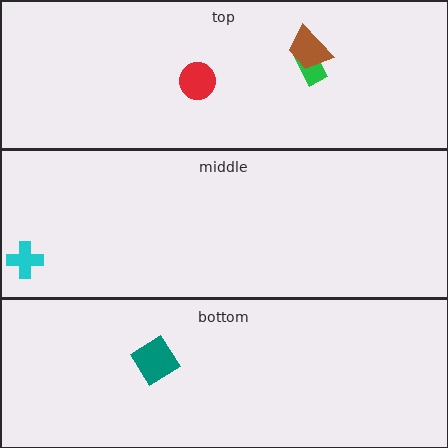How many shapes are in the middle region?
1.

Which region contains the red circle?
The top region.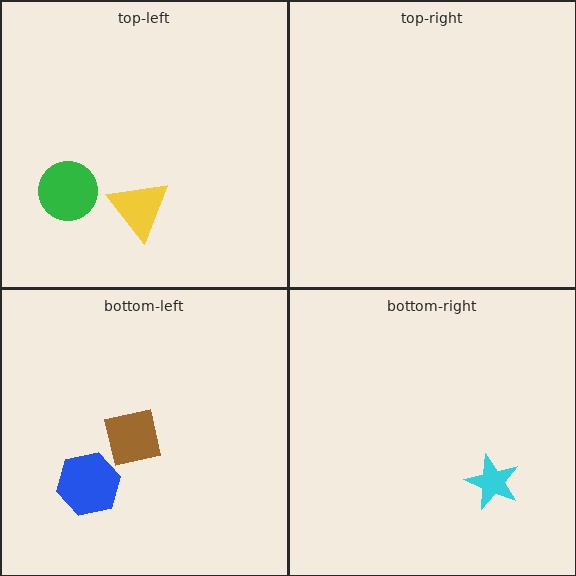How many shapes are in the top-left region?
2.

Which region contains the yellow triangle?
The top-left region.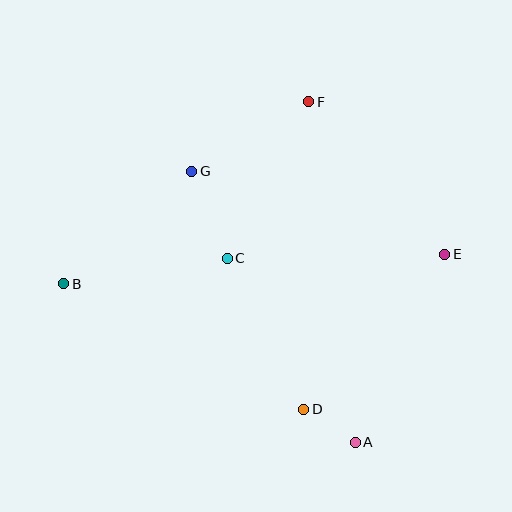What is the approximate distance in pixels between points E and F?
The distance between E and F is approximately 204 pixels.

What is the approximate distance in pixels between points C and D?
The distance between C and D is approximately 169 pixels.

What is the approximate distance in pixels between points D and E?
The distance between D and E is approximately 209 pixels.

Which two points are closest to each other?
Points A and D are closest to each other.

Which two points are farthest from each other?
Points B and E are farthest from each other.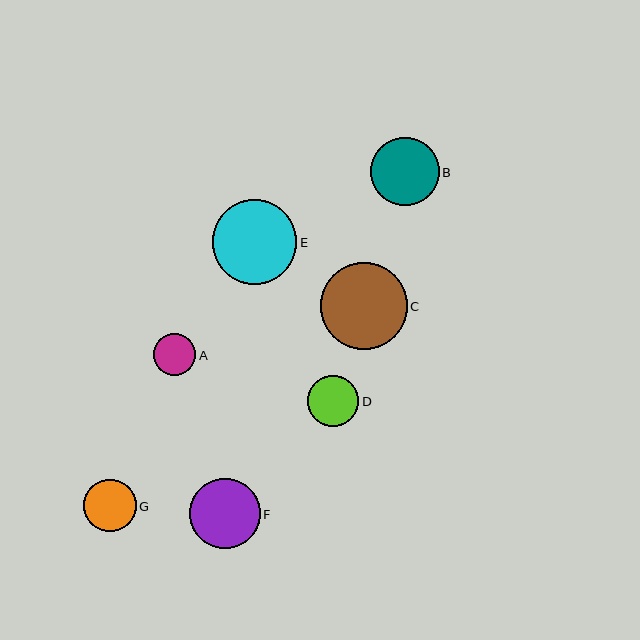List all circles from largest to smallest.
From largest to smallest: C, E, F, B, G, D, A.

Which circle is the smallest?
Circle A is the smallest with a size of approximately 42 pixels.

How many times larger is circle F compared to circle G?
Circle F is approximately 1.4 times the size of circle G.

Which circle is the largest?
Circle C is the largest with a size of approximately 87 pixels.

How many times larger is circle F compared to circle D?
Circle F is approximately 1.4 times the size of circle D.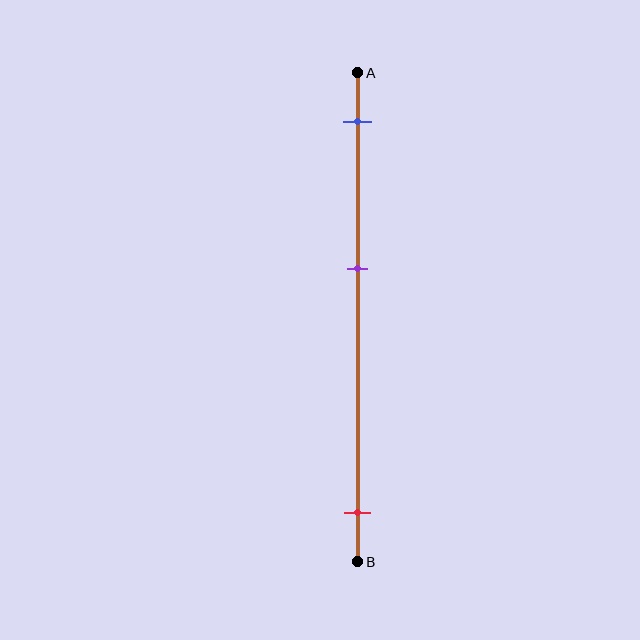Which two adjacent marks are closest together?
The blue and purple marks are the closest adjacent pair.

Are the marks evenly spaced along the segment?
No, the marks are not evenly spaced.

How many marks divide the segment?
There are 3 marks dividing the segment.